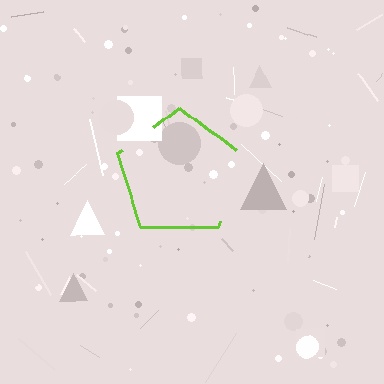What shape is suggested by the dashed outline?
The dashed outline suggests a pentagon.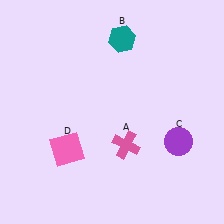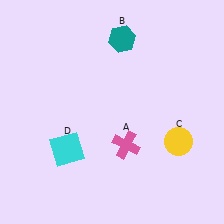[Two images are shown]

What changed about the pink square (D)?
In Image 1, D is pink. In Image 2, it changed to cyan.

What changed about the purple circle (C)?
In Image 1, C is purple. In Image 2, it changed to yellow.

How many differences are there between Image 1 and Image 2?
There are 2 differences between the two images.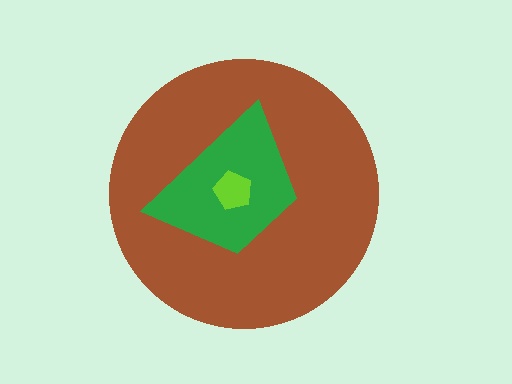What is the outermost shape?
The brown circle.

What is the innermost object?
The lime pentagon.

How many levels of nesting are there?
3.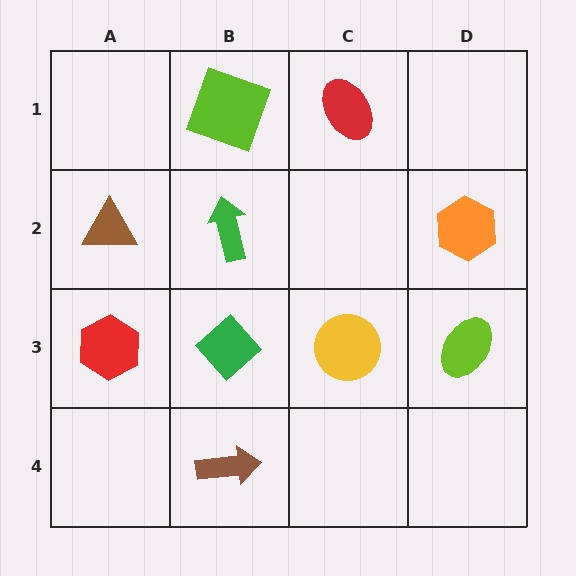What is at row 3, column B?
A green diamond.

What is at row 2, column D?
An orange hexagon.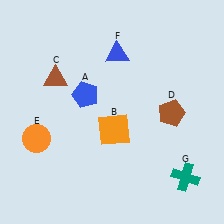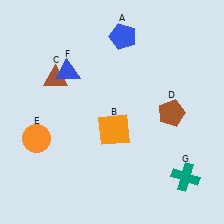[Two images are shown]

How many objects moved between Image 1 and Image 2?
2 objects moved between the two images.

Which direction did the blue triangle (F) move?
The blue triangle (F) moved left.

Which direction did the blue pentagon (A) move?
The blue pentagon (A) moved up.